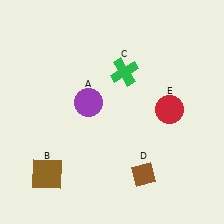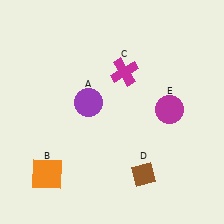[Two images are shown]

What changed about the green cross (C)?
In Image 1, C is green. In Image 2, it changed to magenta.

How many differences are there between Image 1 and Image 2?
There are 3 differences between the two images.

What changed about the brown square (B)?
In Image 1, B is brown. In Image 2, it changed to orange.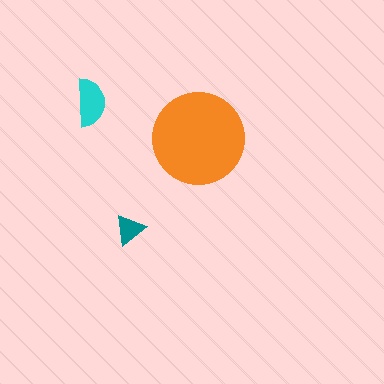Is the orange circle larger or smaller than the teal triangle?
Larger.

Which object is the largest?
The orange circle.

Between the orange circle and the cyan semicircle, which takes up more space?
The orange circle.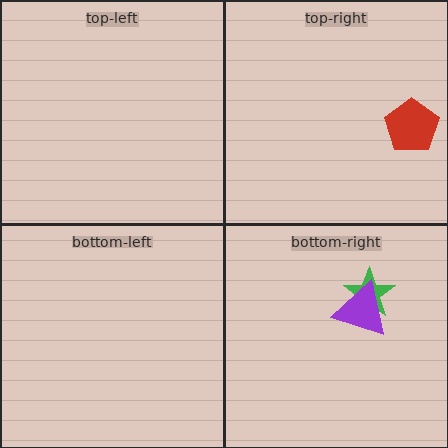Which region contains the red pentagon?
The top-right region.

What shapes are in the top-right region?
The red pentagon.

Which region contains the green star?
The bottom-right region.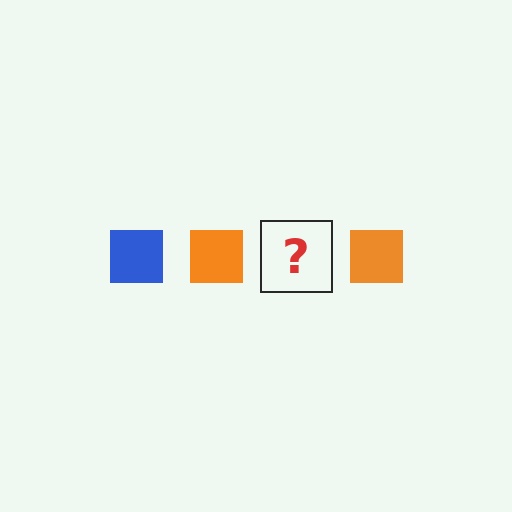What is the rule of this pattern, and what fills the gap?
The rule is that the pattern cycles through blue, orange squares. The gap should be filled with a blue square.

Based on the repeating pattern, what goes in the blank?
The blank should be a blue square.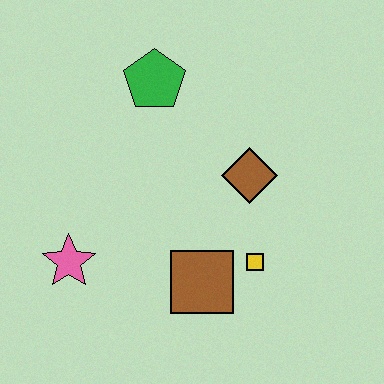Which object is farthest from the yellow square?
The green pentagon is farthest from the yellow square.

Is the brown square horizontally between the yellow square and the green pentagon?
Yes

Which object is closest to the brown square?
The yellow square is closest to the brown square.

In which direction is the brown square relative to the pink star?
The brown square is to the right of the pink star.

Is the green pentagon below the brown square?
No